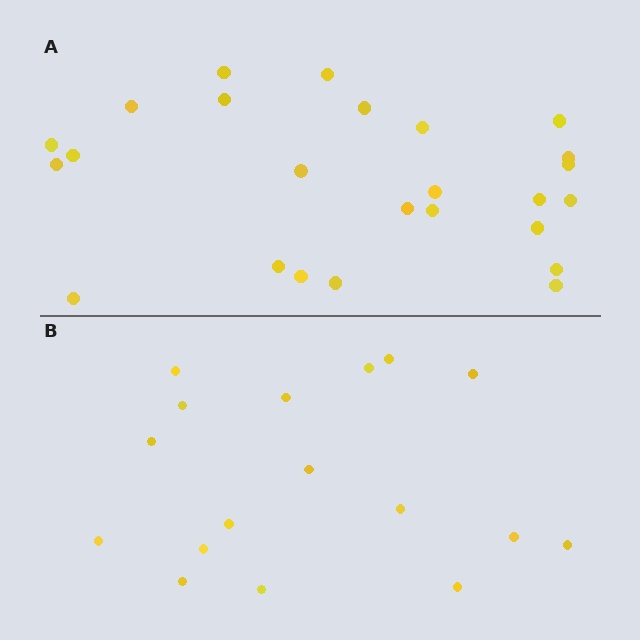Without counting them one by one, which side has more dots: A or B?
Region A (the top region) has more dots.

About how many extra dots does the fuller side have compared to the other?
Region A has roughly 8 or so more dots than region B.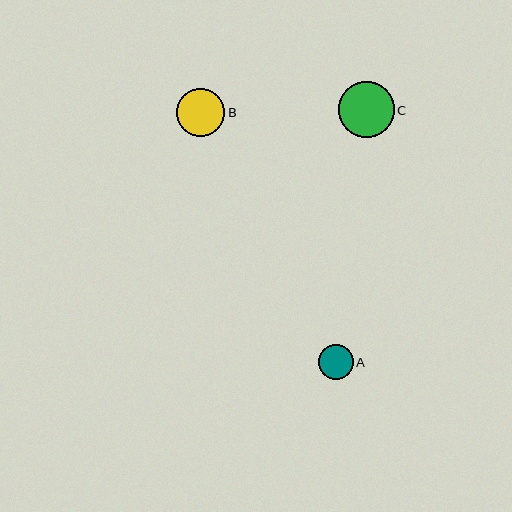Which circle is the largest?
Circle C is the largest with a size of approximately 56 pixels.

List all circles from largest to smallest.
From largest to smallest: C, B, A.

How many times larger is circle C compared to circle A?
Circle C is approximately 1.6 times the size of circle A.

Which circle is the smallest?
Circle A is the smallest with a size of approximately 35 pixels.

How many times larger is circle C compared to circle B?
Circle C is approximately 1.2 times the size of circle B.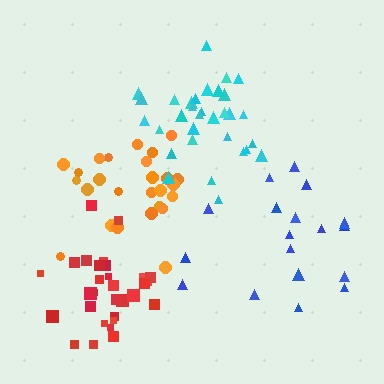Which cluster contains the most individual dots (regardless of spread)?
Cyan (32).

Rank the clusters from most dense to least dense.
cyan, red, orange, blue.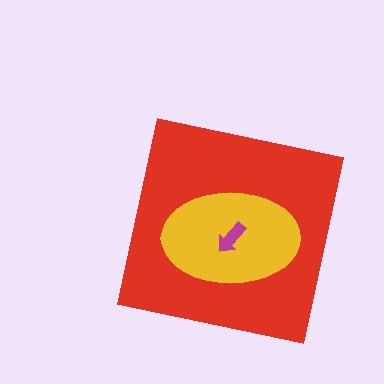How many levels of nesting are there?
3.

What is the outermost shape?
The red square.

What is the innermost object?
The magenta arrow.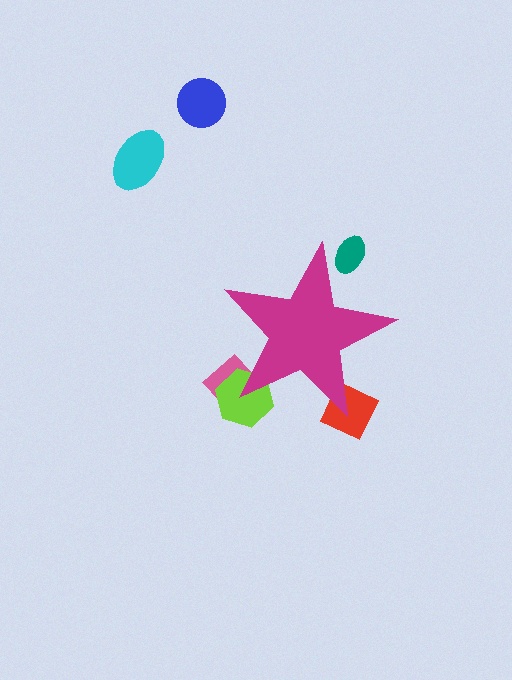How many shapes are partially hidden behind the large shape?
4 shapes are partially hidden.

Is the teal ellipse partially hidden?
Yes, the teal ellipse is partially hidden behind the magenta star.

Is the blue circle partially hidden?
No, the blue circle is fully visible.